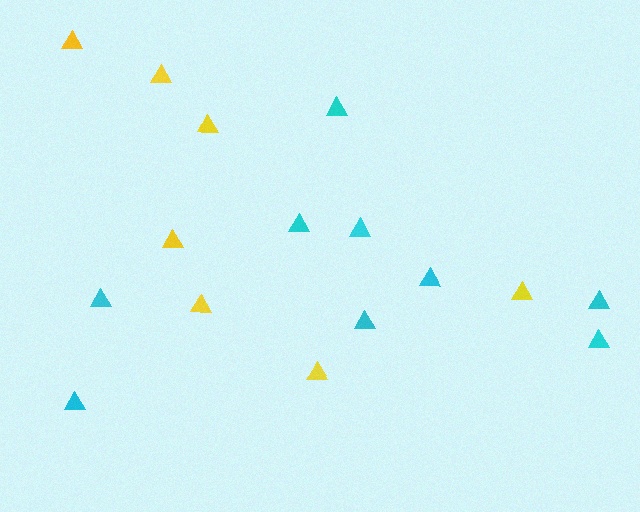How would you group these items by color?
There are 2 groups: one group of yellow triangles (7) and one group of cyan triangles (9).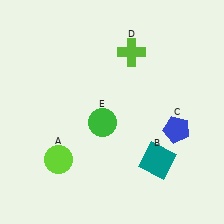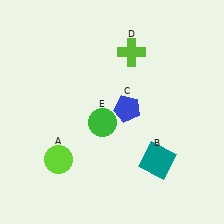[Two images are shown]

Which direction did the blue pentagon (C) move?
The blue pentagon (C) moved left.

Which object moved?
The blue pentagon (C) moved left.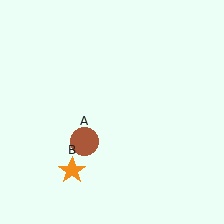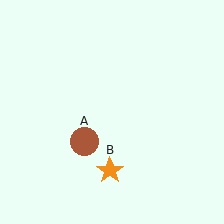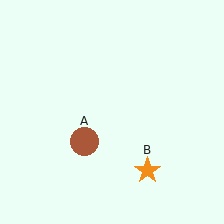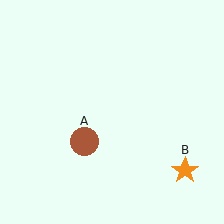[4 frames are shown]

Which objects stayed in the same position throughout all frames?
Brown circle (object A) remained stationary.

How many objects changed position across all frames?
1 object changed position: orange star (object B).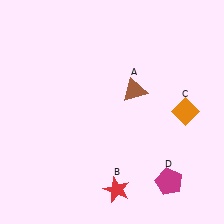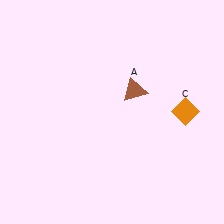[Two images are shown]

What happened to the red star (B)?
The red star (B) was removed in Image 2. It was in the bottom-right area of Image 1.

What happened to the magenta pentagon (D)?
The magenta pentagon (D) was removed in Image 2. It was in the bottom-right area of Image 1.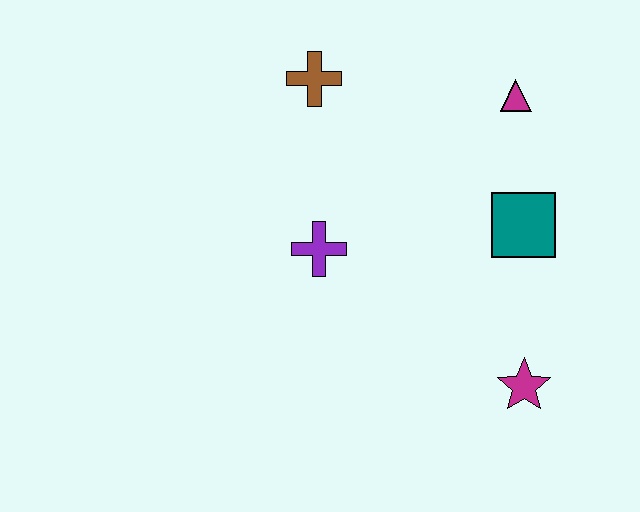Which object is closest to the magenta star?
The teal square is closest to the magenta star.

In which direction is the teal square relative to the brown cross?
The teal square is to the right of the brown cross.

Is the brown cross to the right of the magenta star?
No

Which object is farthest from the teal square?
The brown cross is farthest from the teal square.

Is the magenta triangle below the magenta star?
No